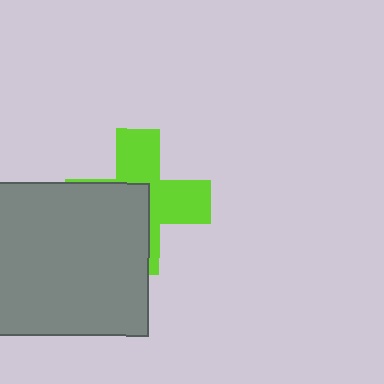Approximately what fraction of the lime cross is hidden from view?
Roughly 47% of the lime cross is hidden behind the gray square.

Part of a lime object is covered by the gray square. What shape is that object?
It is a cross.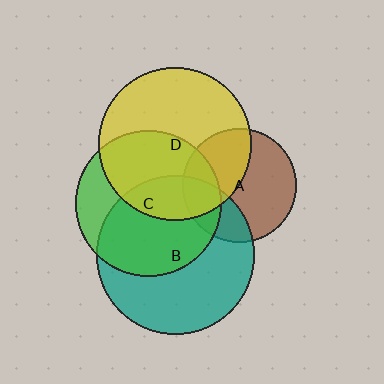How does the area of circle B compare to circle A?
Approximately 1.9 times.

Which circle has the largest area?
Circle B (teal).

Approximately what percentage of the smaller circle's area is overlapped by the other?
Approximately 55%.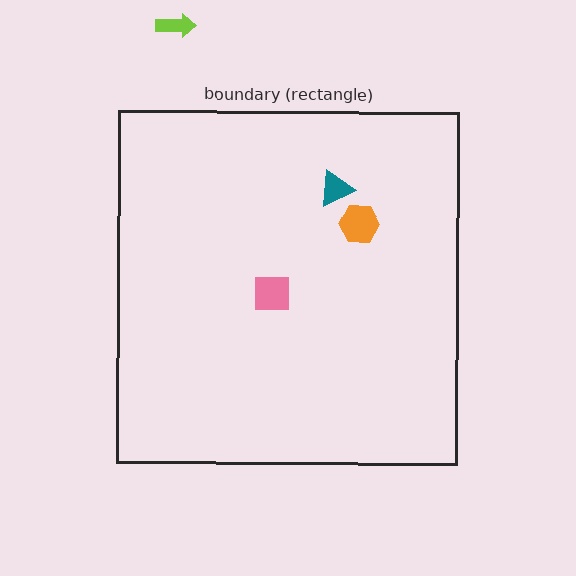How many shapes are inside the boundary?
3 inside, 1 outside.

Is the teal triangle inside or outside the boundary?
Inside.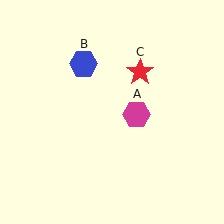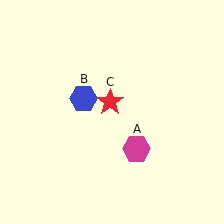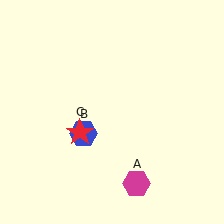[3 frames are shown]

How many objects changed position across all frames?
3 objects changed position: magenta hexagon (object A), blue hexagon (object B), red star (object C).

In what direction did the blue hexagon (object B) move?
The blue hexagon (object B) moved down.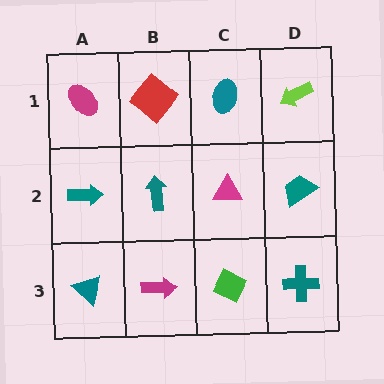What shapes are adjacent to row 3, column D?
A teal trapezoid (row 2, column D), a green diamond (row 3, column C).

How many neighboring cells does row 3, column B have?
3.